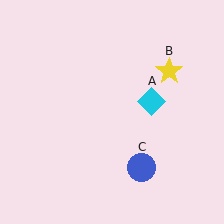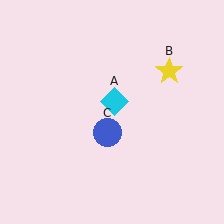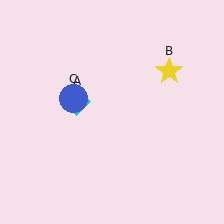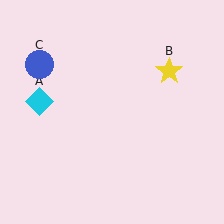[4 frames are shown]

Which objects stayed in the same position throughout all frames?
Yellow star (object B) remained stationary.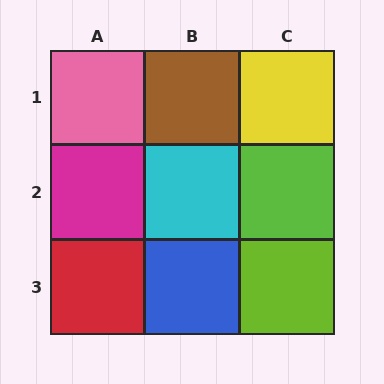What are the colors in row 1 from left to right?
Pink, brown, yellow.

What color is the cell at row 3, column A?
Red.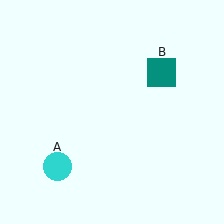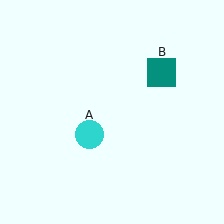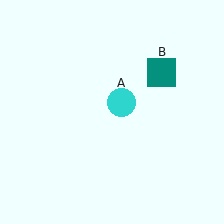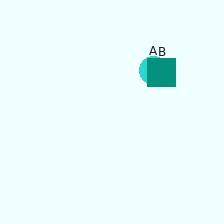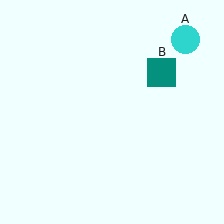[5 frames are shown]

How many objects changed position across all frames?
1 object changed position: cyan circle (object A).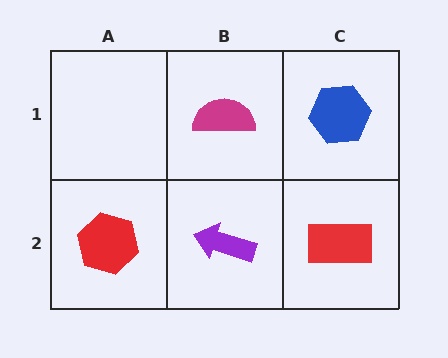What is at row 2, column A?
A red hexagon.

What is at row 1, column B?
A magenta semicircle.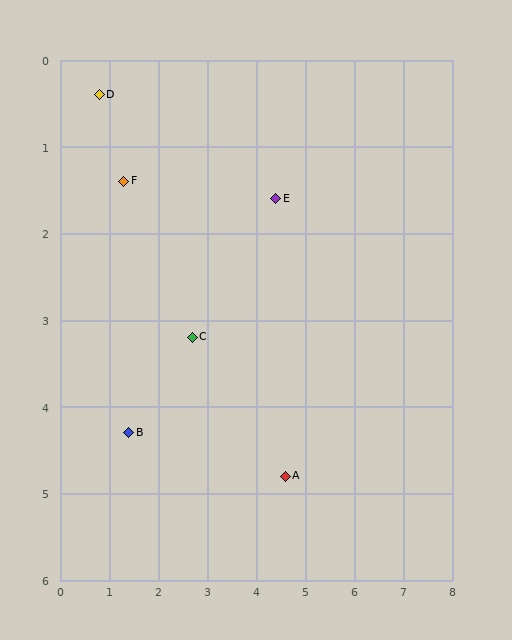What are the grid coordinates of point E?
Point E is at approximately (4.4, 1.6).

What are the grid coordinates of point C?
Point C is at approximately (2.7, 3.2).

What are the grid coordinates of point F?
Point F is at approximately (1.3, 1.4).